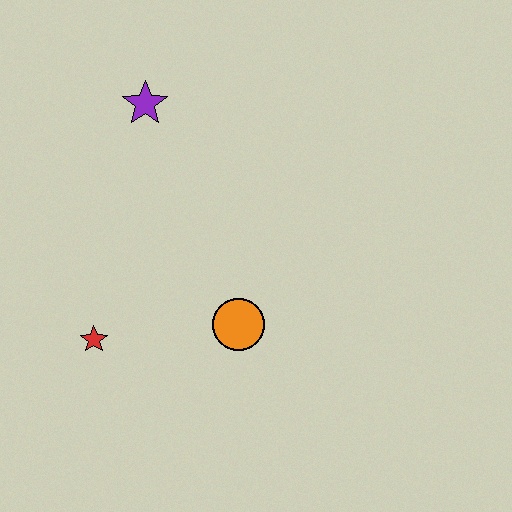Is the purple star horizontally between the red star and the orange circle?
Yes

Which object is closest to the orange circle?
The red star is closest to the orange circle.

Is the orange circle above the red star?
Yes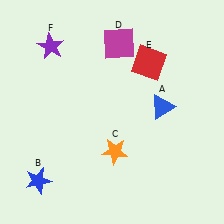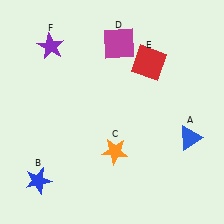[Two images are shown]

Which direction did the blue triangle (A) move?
The blue triangle (A) moved down.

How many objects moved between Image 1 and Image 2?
1 object moved between the two images.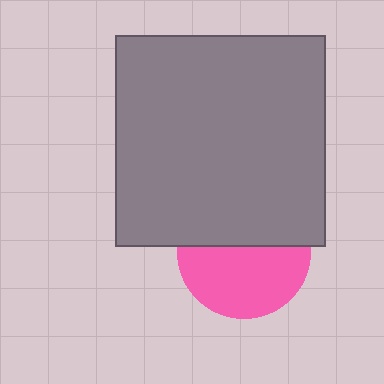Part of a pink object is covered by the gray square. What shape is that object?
It is a circle.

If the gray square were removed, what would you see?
You would see the complete pink circle.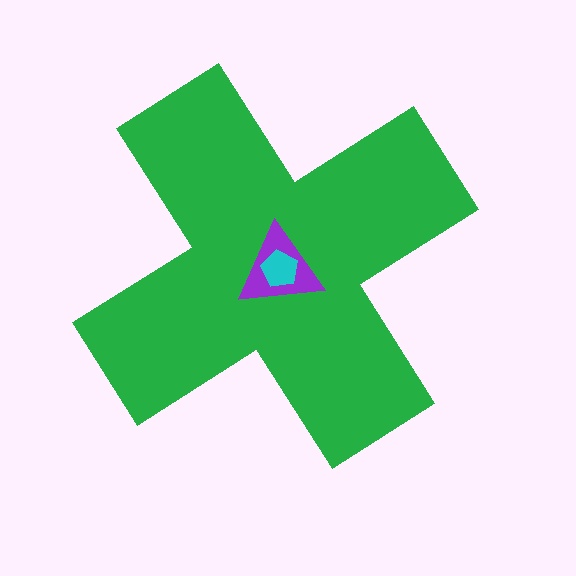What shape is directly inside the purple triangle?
The cyan pentagon.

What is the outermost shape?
The green cross.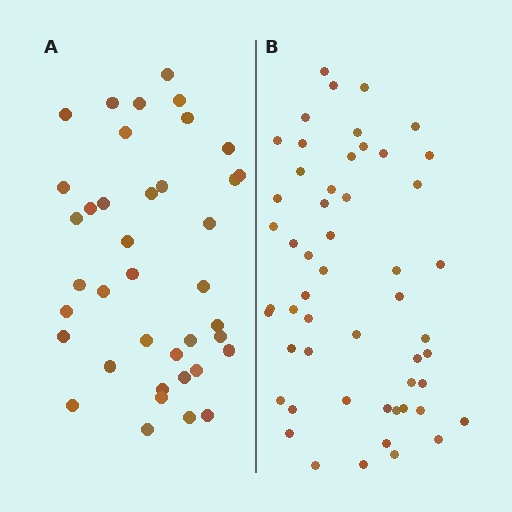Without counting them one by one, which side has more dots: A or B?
Region B (the right region) has more dots.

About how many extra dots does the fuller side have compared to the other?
Region B has approximately 15 more dots than region A.